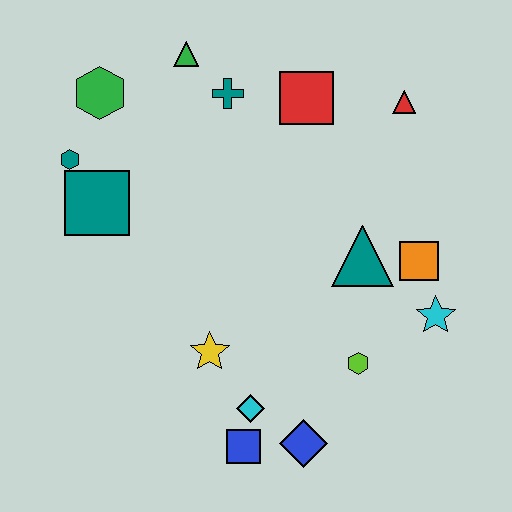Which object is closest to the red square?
The teal cross is closest to the red square.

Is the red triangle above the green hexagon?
No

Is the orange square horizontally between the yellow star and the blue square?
No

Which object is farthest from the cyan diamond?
The green triangle is farthest from the cyan diamond.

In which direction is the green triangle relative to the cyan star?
The green triangle is above the cyan star.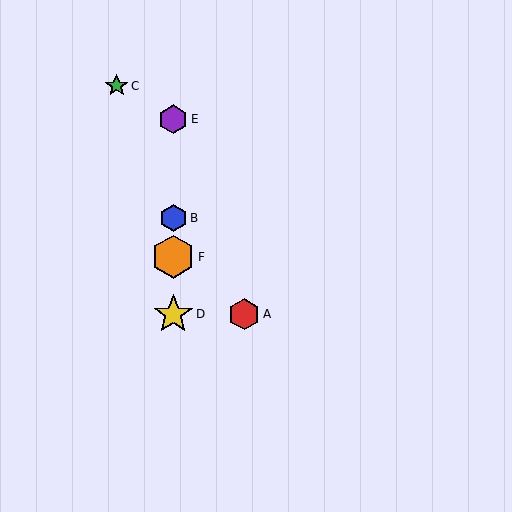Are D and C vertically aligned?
No, D is at x≈173 and C is at x≈117.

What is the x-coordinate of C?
Object C is at x≈117.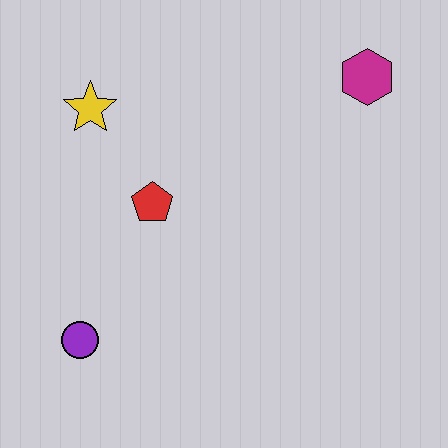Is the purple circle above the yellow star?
No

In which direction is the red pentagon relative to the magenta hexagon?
The red pentagon is to the left of the magenta hexagon.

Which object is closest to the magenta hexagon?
The red pentagon is closest to the magenta hexagon.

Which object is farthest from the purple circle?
The magenta hexagon is farthest from the purple circle.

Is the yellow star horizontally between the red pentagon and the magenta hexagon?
No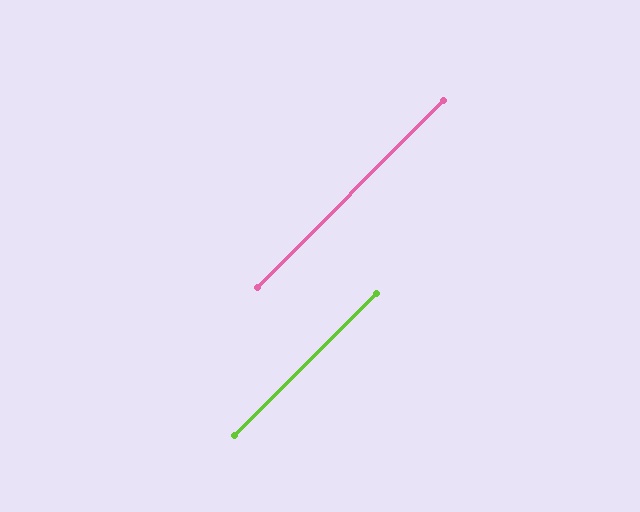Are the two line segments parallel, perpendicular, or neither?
Parallel — their directions differ by only 0.3°.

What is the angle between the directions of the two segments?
Approximately 0 degrees.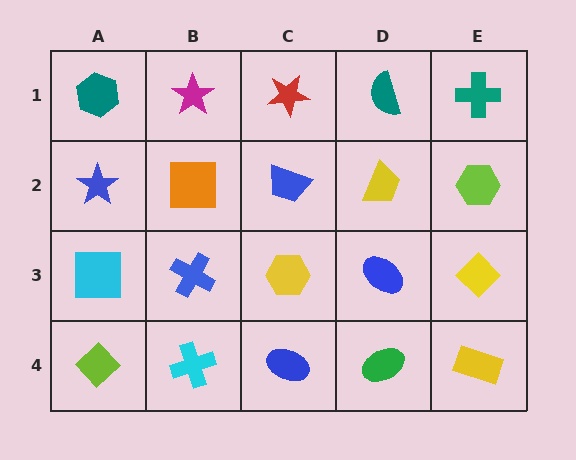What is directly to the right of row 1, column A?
A magenta star.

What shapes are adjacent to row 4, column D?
A blue ellipse (row 3, column D), a blue ellipse (row 4, column C), a yellow rectangle (row 4, column E).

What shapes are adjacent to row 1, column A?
A blue star (row 2, column A), a magenta star (row 1, column B).